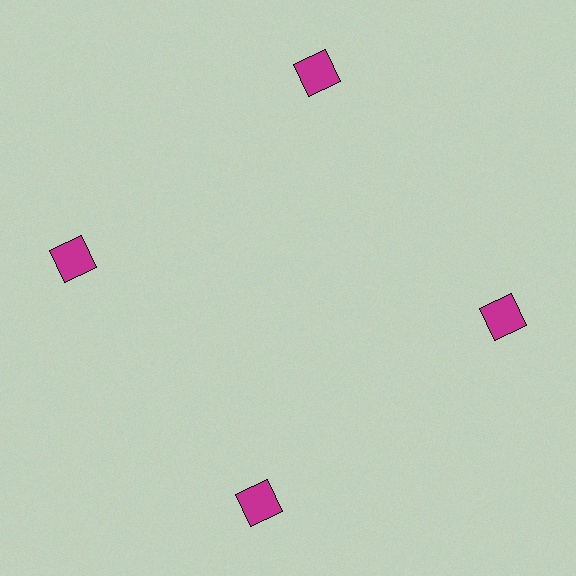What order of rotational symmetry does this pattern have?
This pattern has 4-fold rotational symmetry.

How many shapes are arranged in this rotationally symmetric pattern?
There are 4 shapes, arranged in 4 groups of 1.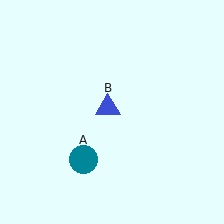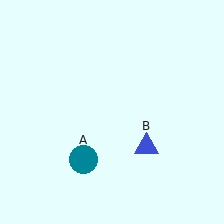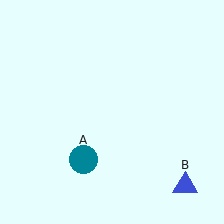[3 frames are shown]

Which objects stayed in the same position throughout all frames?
Teal circle (object A) remained stationary.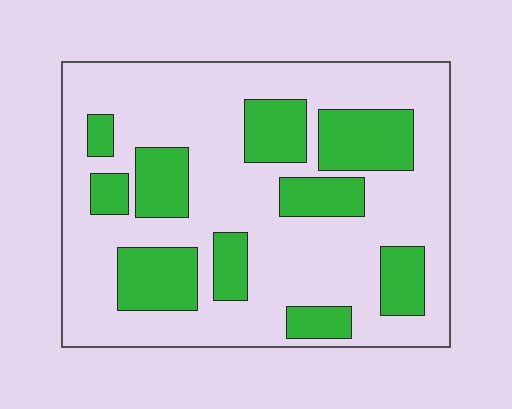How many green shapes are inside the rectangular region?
10.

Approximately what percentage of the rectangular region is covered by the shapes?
Approximately 30%.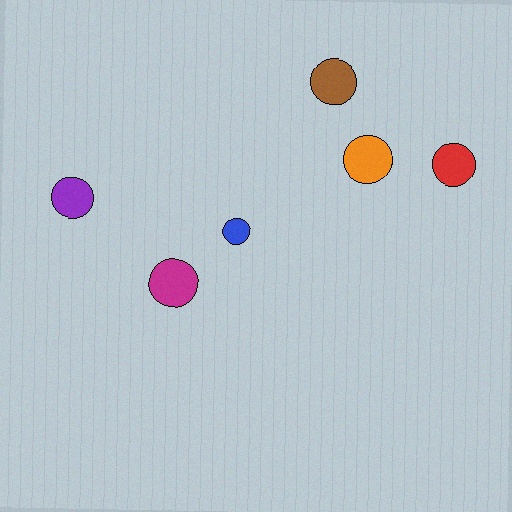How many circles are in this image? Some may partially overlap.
There are 6 circles.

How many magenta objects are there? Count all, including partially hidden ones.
There is 1 magenta object.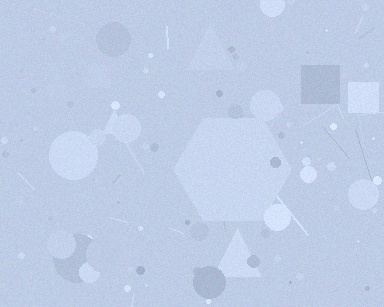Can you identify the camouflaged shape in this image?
The camouflaged shape is a hexagon.